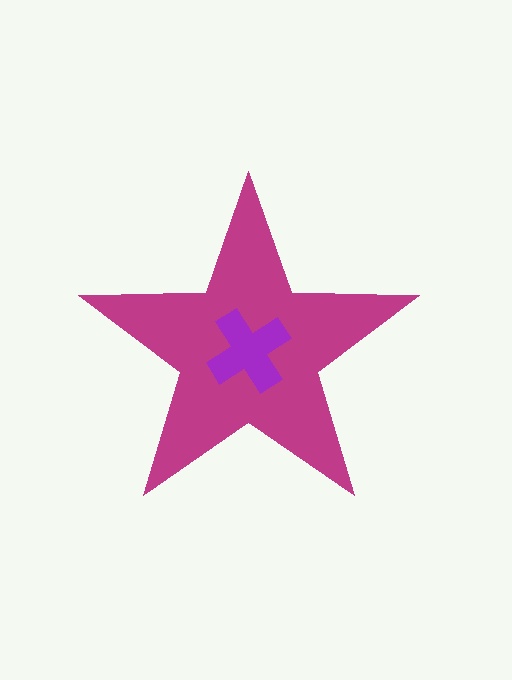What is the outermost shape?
The magenta star.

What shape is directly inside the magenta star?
The purple cross.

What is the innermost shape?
The purple cross.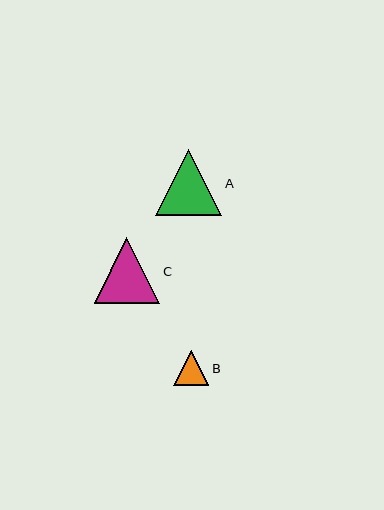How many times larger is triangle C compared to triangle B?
Triangle C is approximately 1.9 times the size of triangle B.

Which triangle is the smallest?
Triangle B is the smallest with a size of approximately 35 pixels.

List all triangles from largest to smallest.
From largest to smallest: A, C, B.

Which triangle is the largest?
Triangle A is the largest with a size of approximately 66 pixels.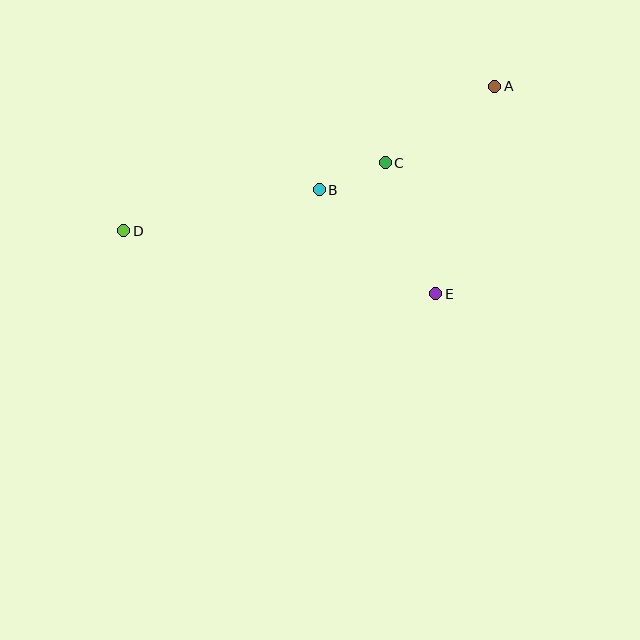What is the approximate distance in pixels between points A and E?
The distance between A and E is approximately 216 pixels.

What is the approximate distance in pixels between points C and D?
The distance between C and D is approximately 270 pixels.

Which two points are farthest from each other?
Points A and D are farthest from each other.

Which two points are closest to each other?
Points B and C are closest to each other.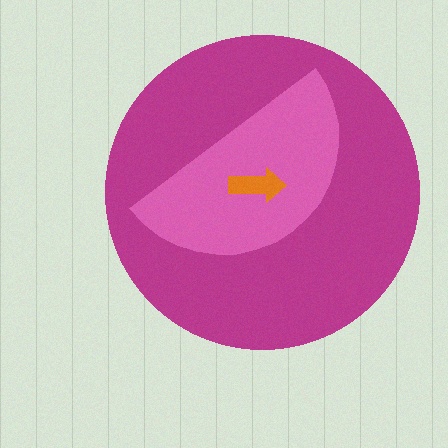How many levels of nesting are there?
3.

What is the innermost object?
The orange arrow.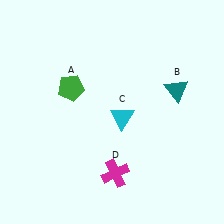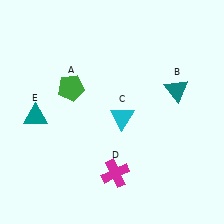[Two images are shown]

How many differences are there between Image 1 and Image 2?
There is 1 difference between the two images.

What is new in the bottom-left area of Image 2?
A teal triangle (E) was added in the bottom-left area of Image 2.